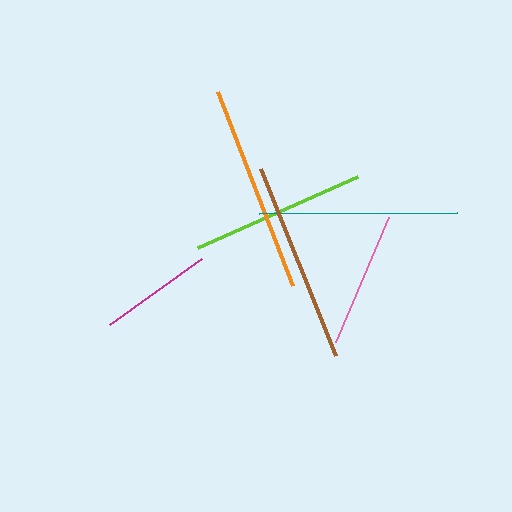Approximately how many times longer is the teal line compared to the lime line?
The teal line is approximately 1.1 times the length of the lime line.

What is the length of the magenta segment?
The magenta segment is approximately 112 pixels long.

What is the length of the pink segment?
The pink segment is approximately 136 pixels long.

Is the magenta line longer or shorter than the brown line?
The brown line is longer than the magenta line.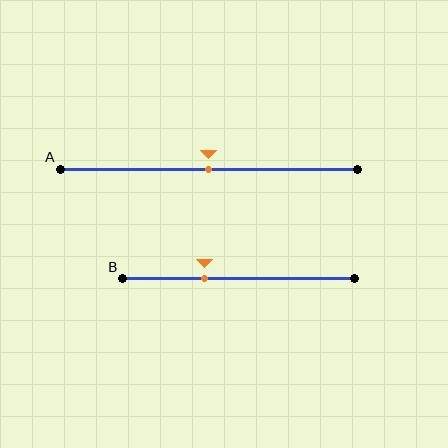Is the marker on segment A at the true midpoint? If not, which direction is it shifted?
Yes, the marker on segment A is at the true midpoint.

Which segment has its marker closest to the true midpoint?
Segment A has its marker closest to the true midpoint.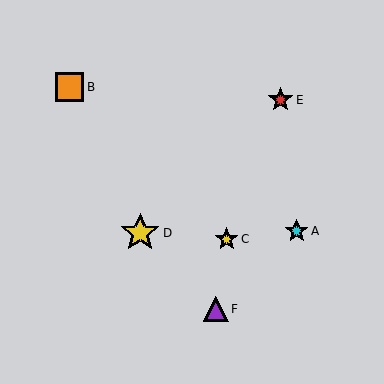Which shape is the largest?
The yellow star (labeled D) is the largest.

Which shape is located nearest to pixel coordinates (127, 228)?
The yellow star (labeled D) at (140, 233) is nearest to that location.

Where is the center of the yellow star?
The center of the yellow star is at (227, 239).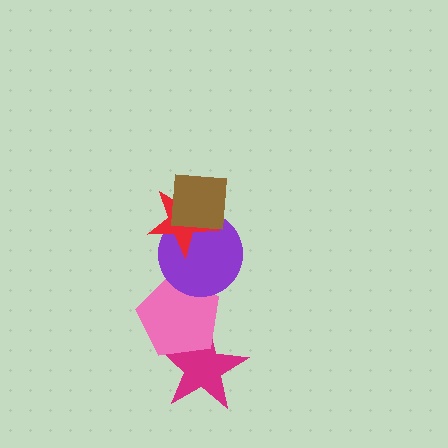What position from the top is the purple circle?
The purple circle is 3rd from the top.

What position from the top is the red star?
The red star is 2nd from the top.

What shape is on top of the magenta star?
The pink pentagon is on top of the magenta star.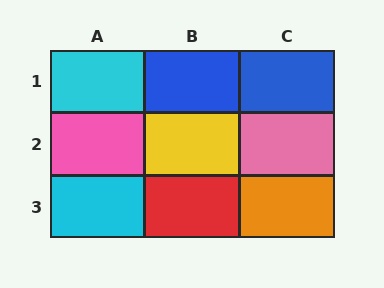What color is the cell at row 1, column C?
Blue.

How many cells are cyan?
2 cells are cyan.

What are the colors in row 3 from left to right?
Cyan, red, orange.